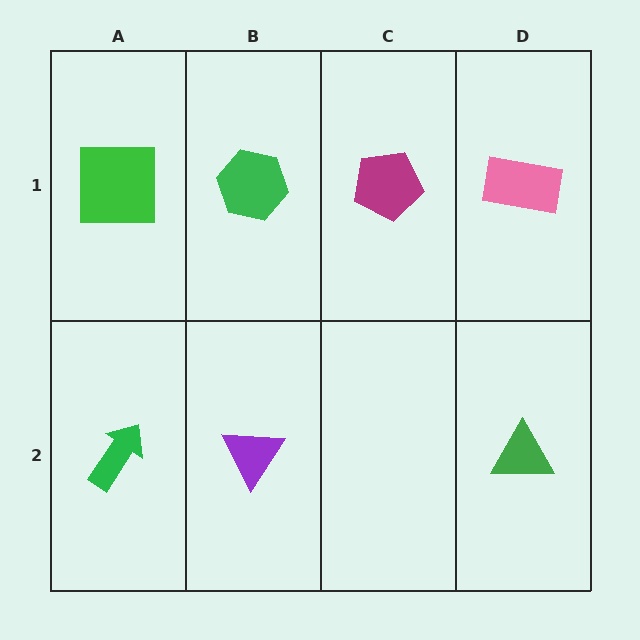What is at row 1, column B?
A green hexagon.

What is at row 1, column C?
A magenta pentagon.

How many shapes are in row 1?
4 shapes.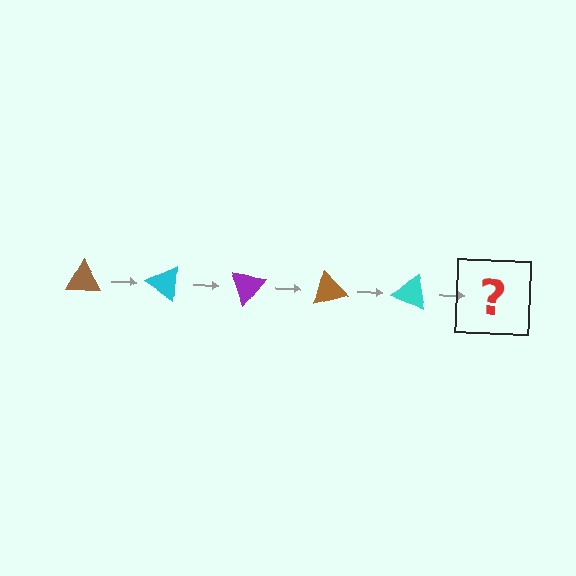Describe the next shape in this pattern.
It should be a purple triangle, rotated 175 degrees from the start.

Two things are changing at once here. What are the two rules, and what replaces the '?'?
The two rules are that it rotates 35 degrees each step and the color cycles through brown, cyan, and purple. The '?' should be a purple triangle, rotated 175 degrees from the start.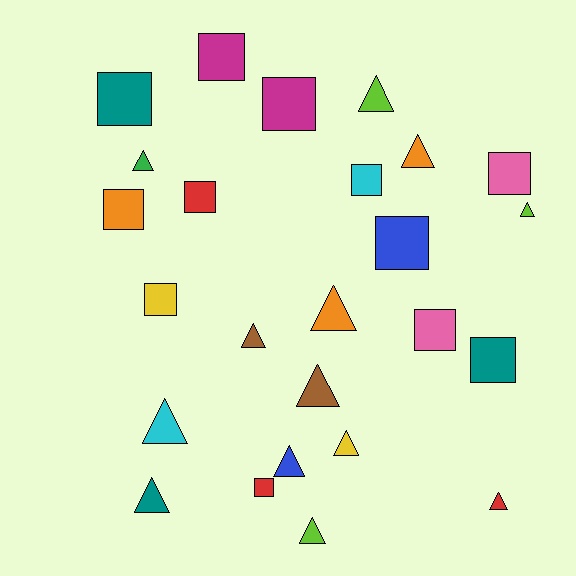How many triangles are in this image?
There are 13 triangles.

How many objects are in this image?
There are 25 objects.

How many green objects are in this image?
There is 1 green object.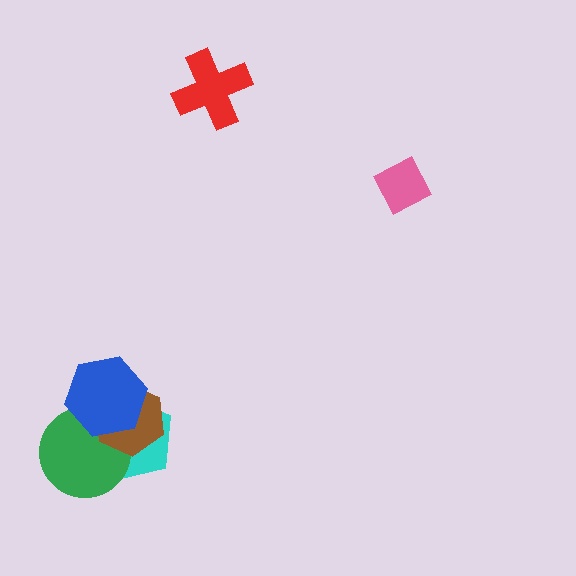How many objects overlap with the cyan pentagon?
3 objects overlap with the cyan pentagon.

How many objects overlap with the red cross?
0 objects overlap with the red cross.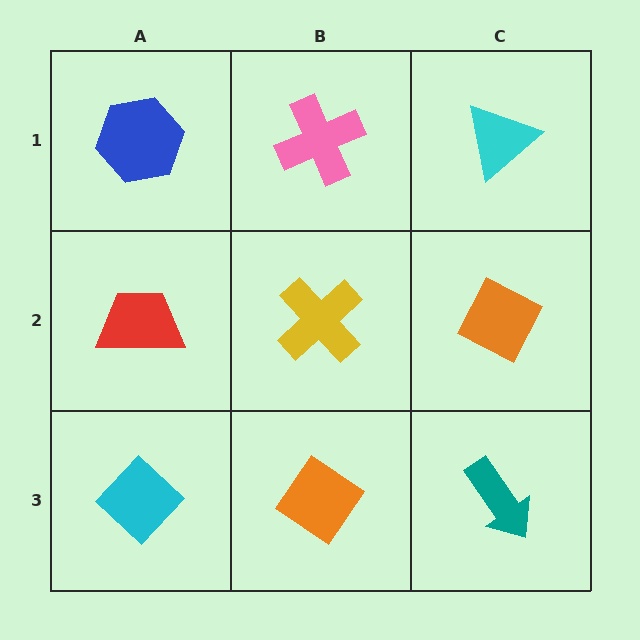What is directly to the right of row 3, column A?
An orange diamond.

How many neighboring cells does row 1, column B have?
3.